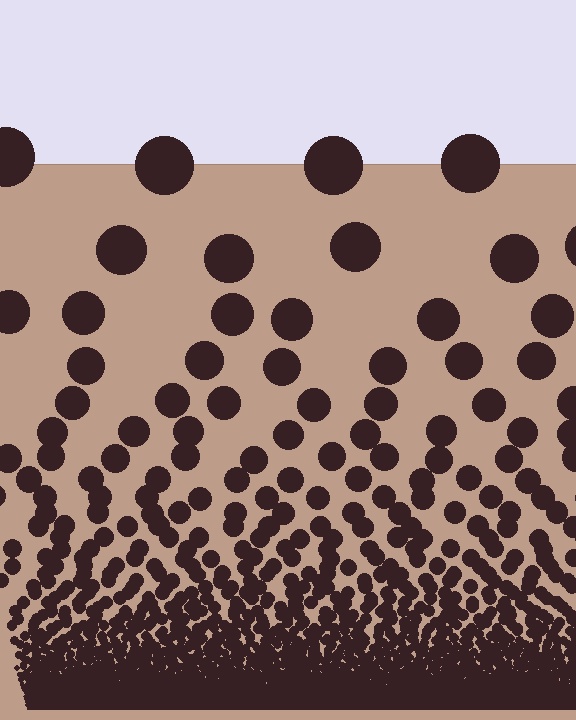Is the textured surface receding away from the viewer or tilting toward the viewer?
The surface appears to tilt toward the viewer. Texture elements get larger and sparser toward the top.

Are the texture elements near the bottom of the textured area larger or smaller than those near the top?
Smaller. The gradient is inverted — elements near the bottom are smaller and denser.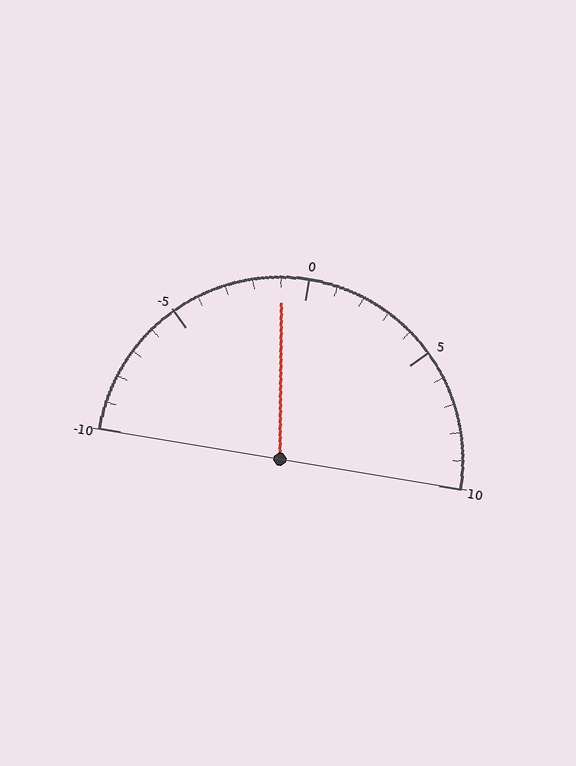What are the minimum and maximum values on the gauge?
The gauge ranges from -10 to 10.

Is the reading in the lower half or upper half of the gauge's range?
The reading is in the lower half of the range (-10 to 10).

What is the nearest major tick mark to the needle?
The nearest major tick mark is 0.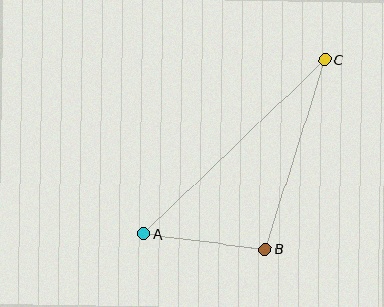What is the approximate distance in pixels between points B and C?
The distance between B and C is approximately 199 pixels.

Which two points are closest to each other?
Points A and B are closest to each other.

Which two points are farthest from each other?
Points A and C are farthest from each other.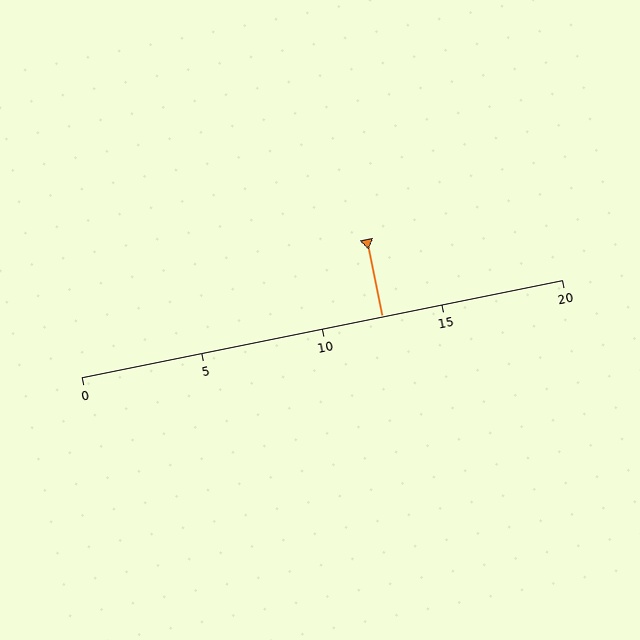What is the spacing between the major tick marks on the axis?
The major ticks are spaced 5 apart.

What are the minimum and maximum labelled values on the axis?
The axis runs from 0 to 20.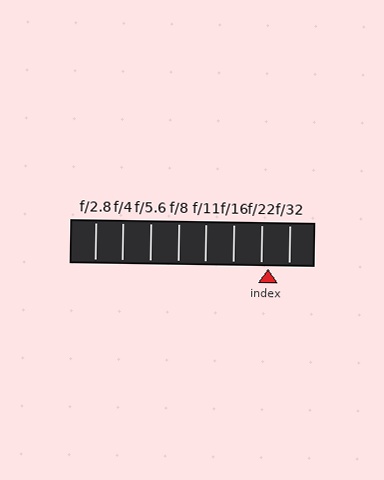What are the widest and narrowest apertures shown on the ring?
The widest aperture shown is f/2.8 and the narrowest is f/32.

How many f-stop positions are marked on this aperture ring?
There are 8 f-stop positions marked.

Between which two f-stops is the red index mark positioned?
The index mark is between f/22 and f/32.